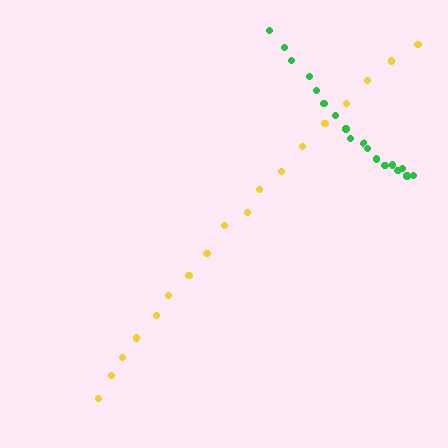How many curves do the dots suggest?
There are 2 distinct paths.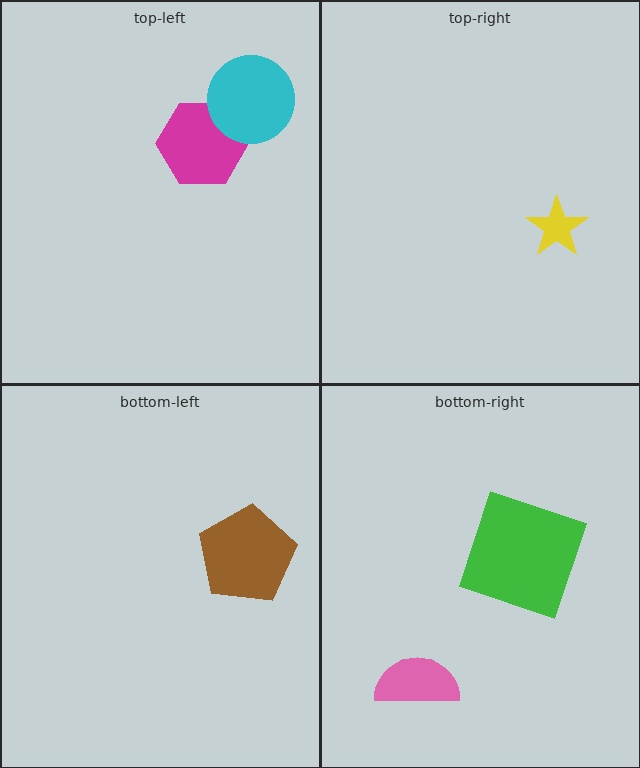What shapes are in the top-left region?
The magenta hexagon, the cyan circle.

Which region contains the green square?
The bottom-right region.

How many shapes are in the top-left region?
2.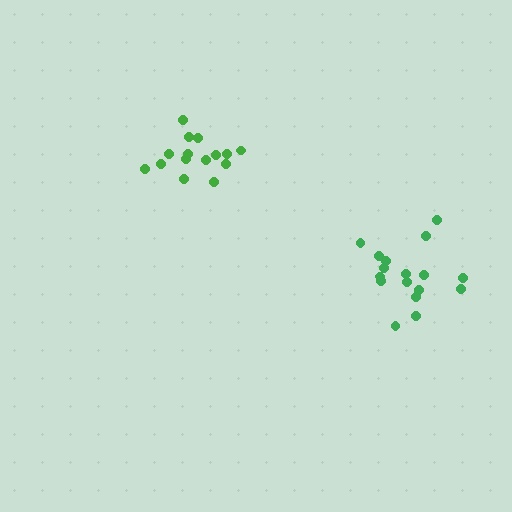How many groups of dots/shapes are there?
There are 2 groups.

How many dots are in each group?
Group 1: 15 dots, Group 2: 17 dots (32 total).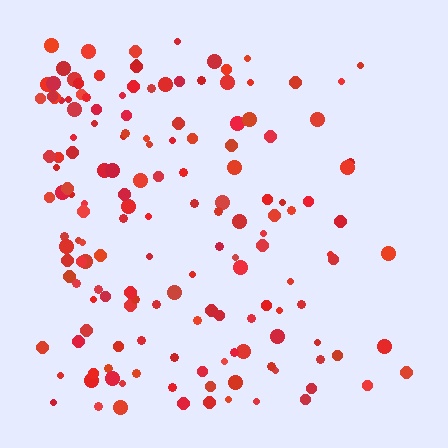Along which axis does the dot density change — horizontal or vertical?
Horizontal.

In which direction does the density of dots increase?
From right to left, with the left side densest.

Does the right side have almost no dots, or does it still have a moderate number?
Still a moderate number, just noticeably fewer than the left.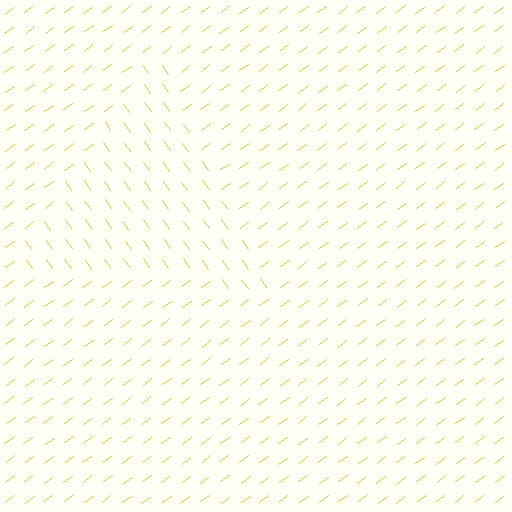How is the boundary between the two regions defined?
The boundary is defined purely by a change in line orientation (approximately 89 degrees difference). All lines are the same color and thickness.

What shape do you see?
I see a triangle.